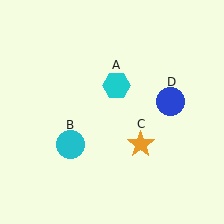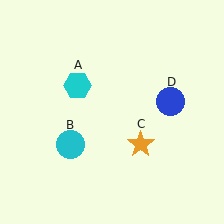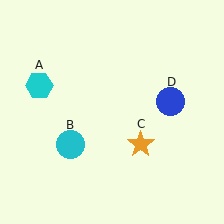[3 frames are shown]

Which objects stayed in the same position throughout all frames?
Cyan circle (object B) and orange star (object C) and blue circle (object D) remained stationary.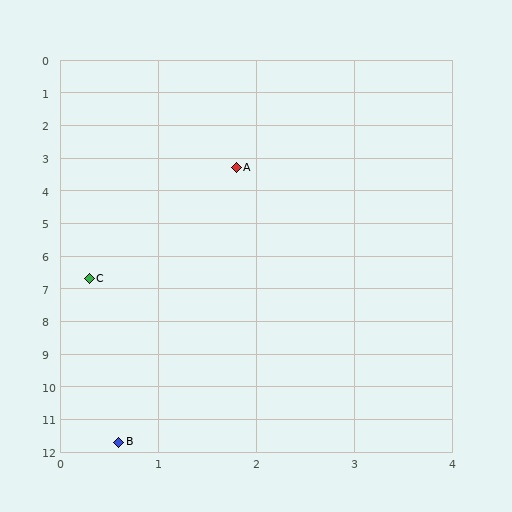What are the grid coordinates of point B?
Point B is at approximately (0.6, 11.7).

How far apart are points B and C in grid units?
Points B and C are about 5.0 grid units apart.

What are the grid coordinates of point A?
Point A is at approximately (1.8, 3.3).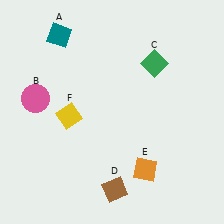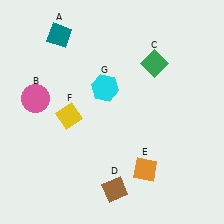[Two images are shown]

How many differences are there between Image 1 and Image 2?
There is 1 difference between the two images.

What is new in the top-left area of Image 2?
A cyan hexagon (G) was added in the top-left area of Image 2.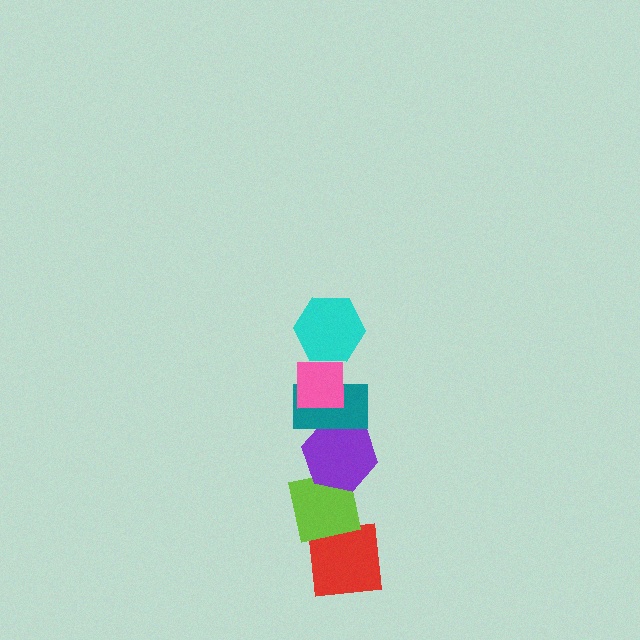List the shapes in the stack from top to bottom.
From top to bottom: the cyan hexagon, the pink square, the teal rectangle, the purple hexagon, the lime square, the red square.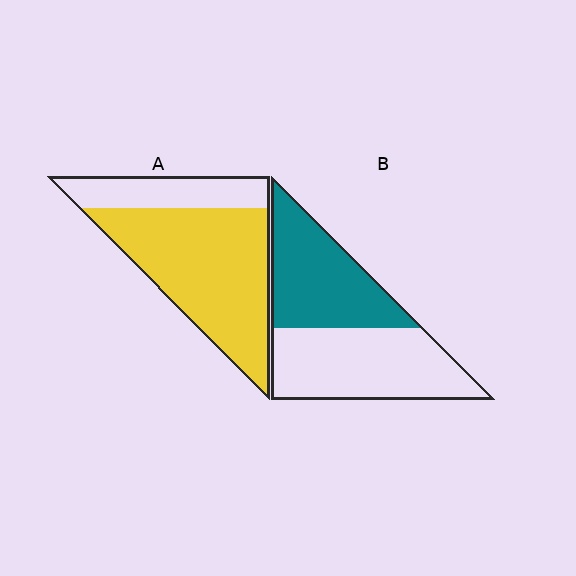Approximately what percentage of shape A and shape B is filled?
A is approximately 75% and B is approximately 45%.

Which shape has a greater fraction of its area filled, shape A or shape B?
Shape A.